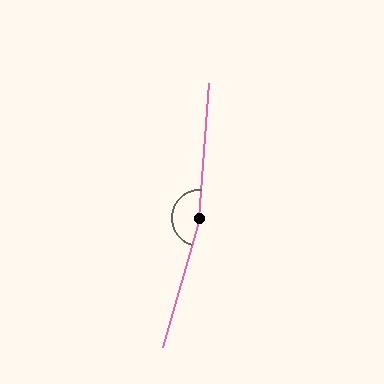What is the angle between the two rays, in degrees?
Approximately 168 degrees.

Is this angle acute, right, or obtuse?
It is obtuse.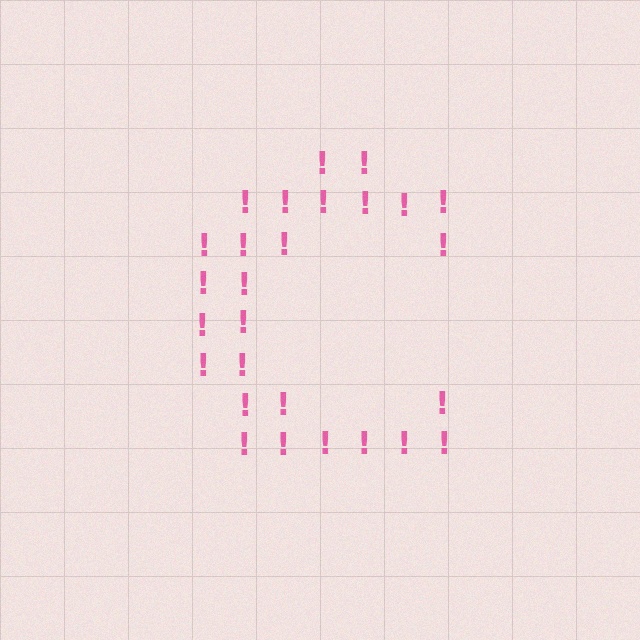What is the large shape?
The large shape is the letter C.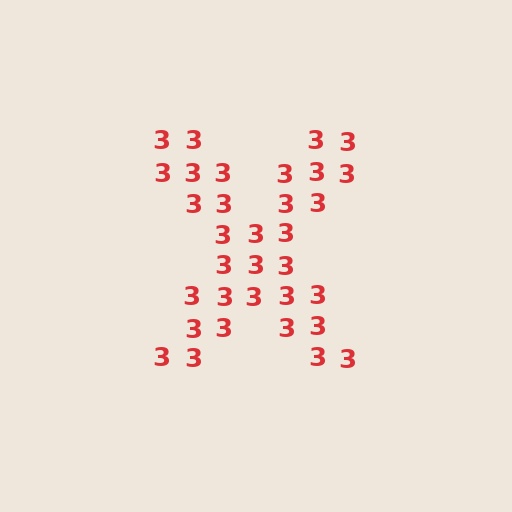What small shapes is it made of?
It is made of small digit 3's.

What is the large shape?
The large shape is the letter X.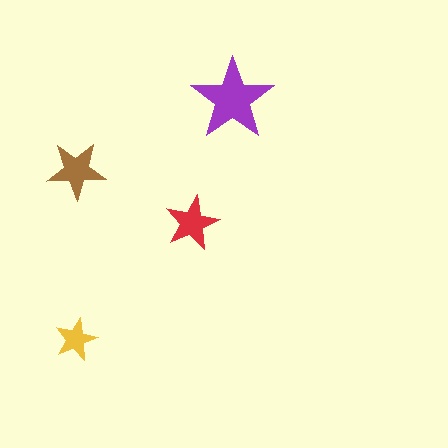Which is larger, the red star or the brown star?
The brown one.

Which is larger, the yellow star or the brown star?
The brown one.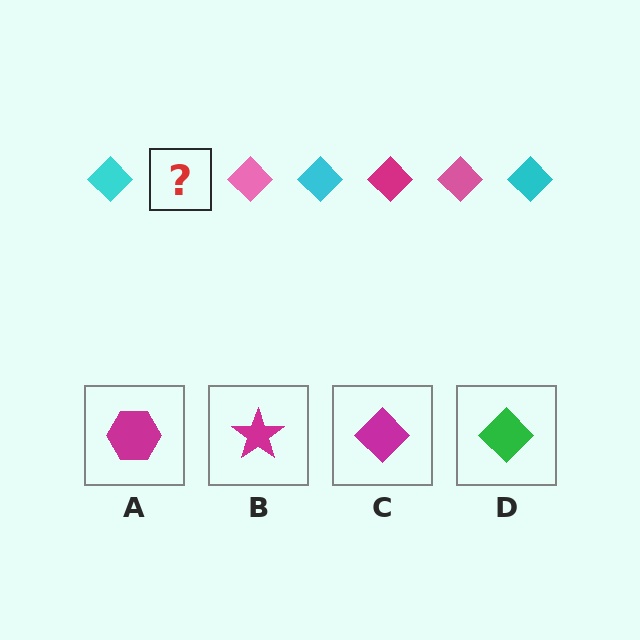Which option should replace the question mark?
Option C.